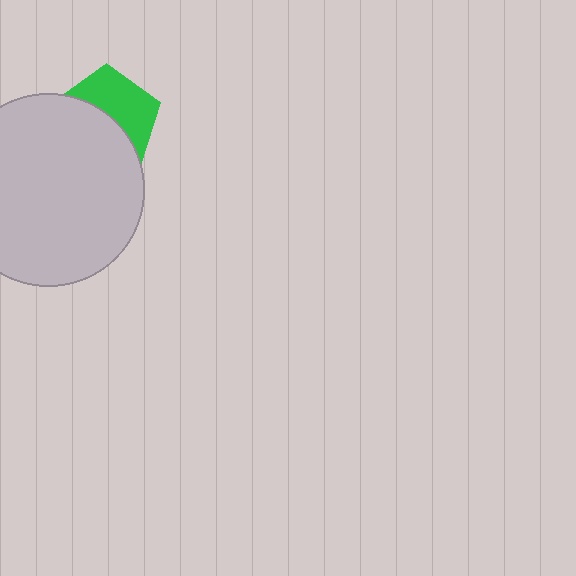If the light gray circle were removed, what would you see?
You would see the complete green pentagon.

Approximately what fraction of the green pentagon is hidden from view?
Roughly 52% of the green pentagon is hidden behind the light gray circle.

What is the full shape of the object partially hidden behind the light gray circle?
The partially hidden object is a green pentagon.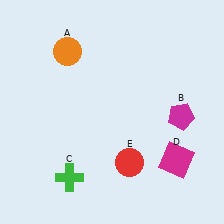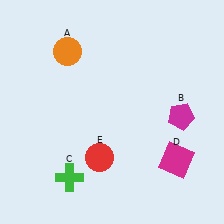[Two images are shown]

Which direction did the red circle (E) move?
The red circle (E) moved left.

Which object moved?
The red circle (E) moved left.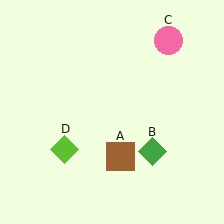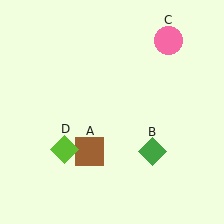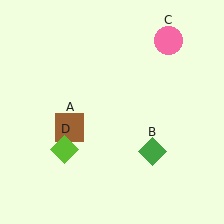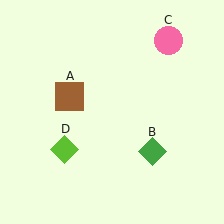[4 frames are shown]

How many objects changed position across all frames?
1 object changed position: brown square (object A).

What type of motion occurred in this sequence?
The brown square (object A) rotated clockwise around the center of the scene.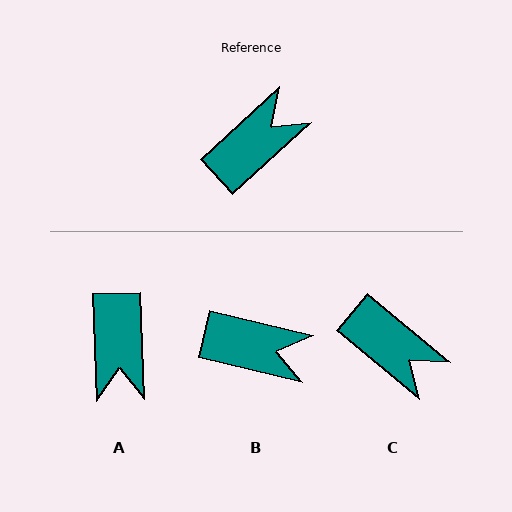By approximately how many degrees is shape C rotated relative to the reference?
Approximately 82 degrees clockwise.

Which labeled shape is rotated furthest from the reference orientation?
A, about 130 degrees away.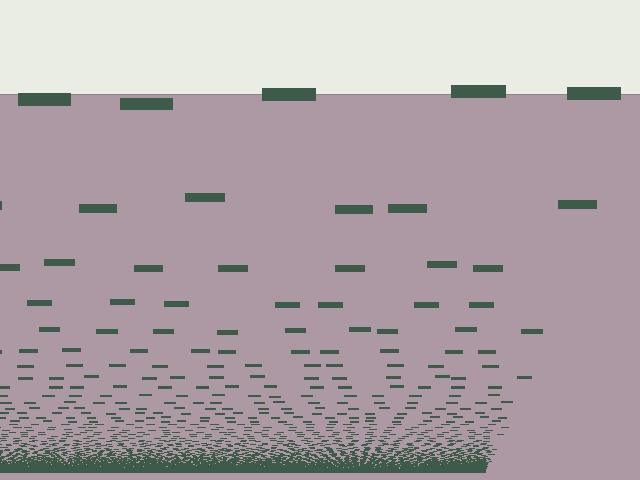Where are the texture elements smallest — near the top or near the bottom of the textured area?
Near the bottom.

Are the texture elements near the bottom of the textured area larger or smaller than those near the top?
Smaller. The gradient is inverted — elements near the bottom are smaller and denser.